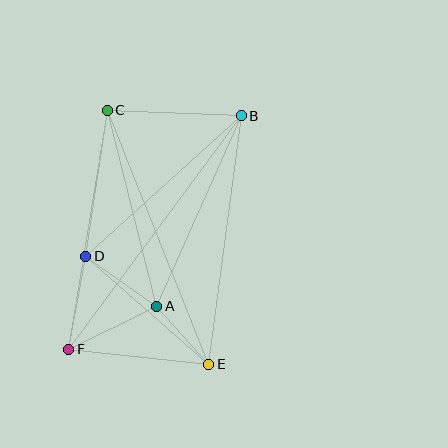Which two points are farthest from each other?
Points B and F are farthest from each other.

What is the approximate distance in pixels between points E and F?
The distance between E and F is approximately 141 pixels.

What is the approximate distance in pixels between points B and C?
The distance between B and C is approximately 134 pixels.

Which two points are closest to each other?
Points A and E are closest to each other.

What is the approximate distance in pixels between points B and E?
The distance between B and E is approximately 251 pixels.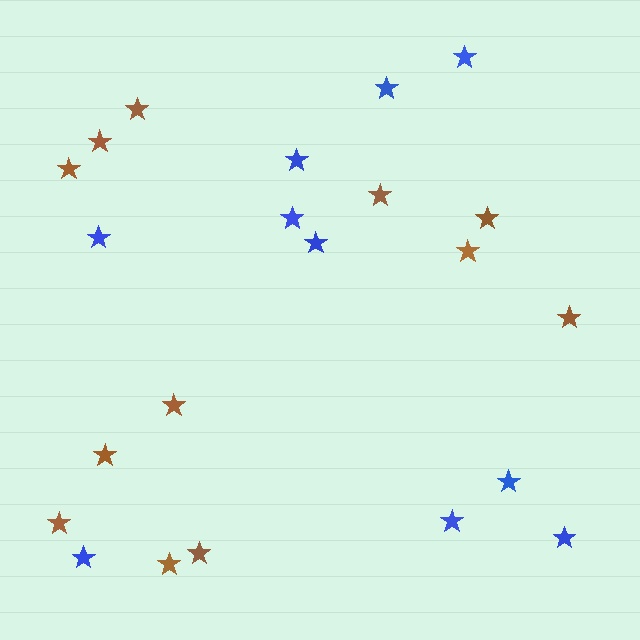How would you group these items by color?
There are 2 groups: one group of brown stars (12) and one group of blue stars (10).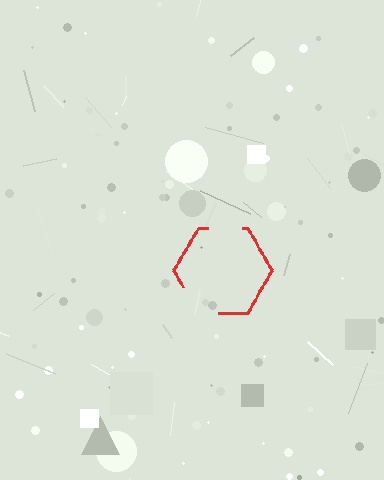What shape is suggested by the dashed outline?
The dashed outline suggests a hexagon.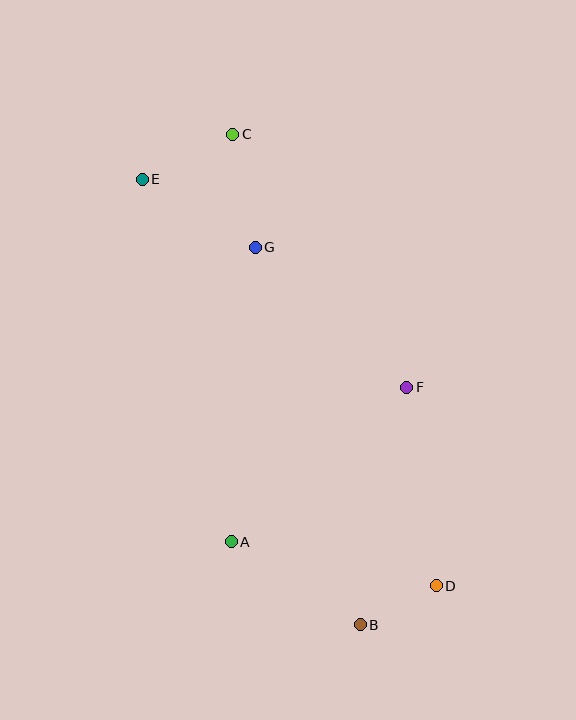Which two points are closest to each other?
Points B and D are closest to each other.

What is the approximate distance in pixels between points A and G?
The distance between A and G is approximately 296 pixels.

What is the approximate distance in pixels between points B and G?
The distance between B and G is approximately 392 pixels.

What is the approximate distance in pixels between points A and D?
The distance between A and D is approximately 209 pixels.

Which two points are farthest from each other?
Points B and C are farthest from each other.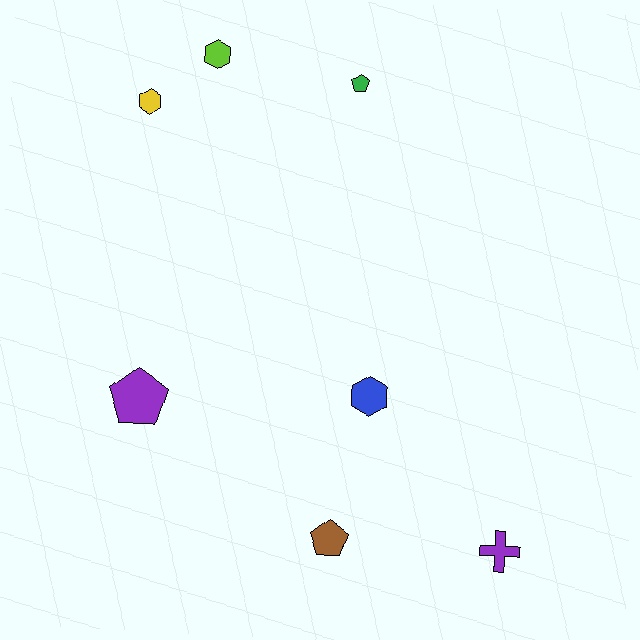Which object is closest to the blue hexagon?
The brown pentagon is closest to the blue hexagon.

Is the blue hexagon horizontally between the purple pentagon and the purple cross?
Yes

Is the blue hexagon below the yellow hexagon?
Yes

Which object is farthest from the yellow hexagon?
The purple cross is farthest from the yellow hexagon.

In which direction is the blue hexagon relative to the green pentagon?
The blue hexagon is below the green pentagon.